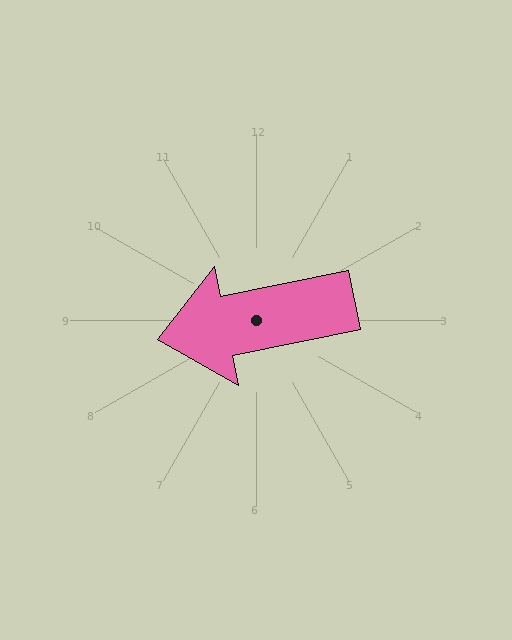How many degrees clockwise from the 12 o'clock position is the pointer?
Approximately 259 degrees.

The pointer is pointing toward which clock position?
Roughly 9 o'clock.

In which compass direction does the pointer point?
West.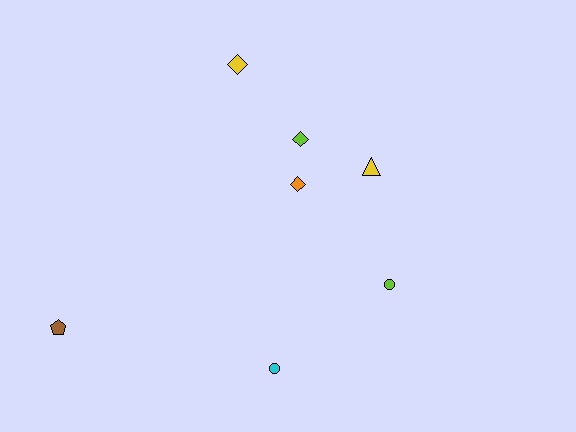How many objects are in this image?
There are 7 objects.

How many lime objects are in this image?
There are 2 lime objects.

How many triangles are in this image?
There is 1 triangle.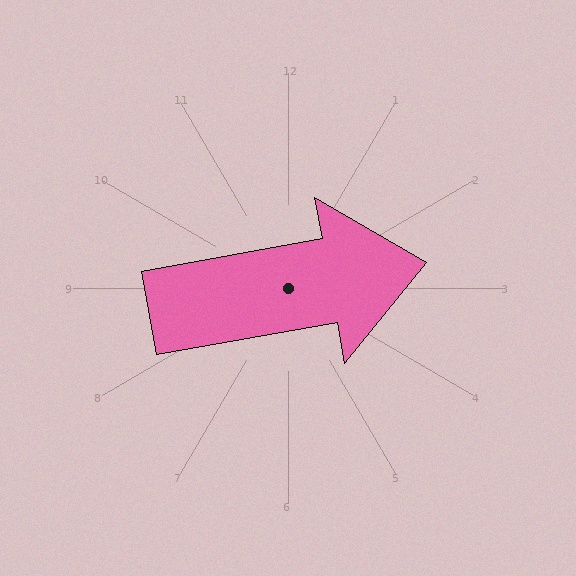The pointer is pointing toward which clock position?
Roughly 3 o'clock.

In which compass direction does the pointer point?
East.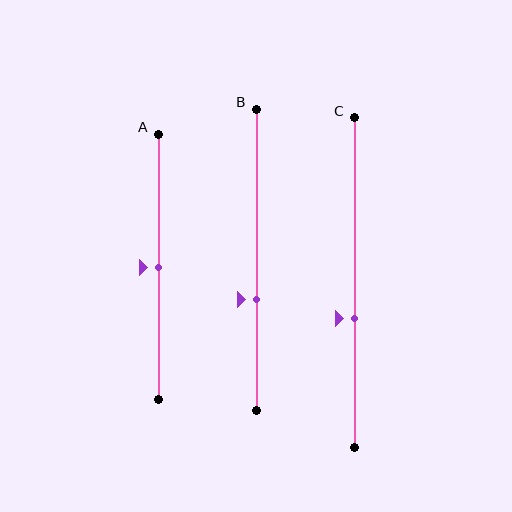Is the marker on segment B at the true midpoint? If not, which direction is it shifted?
No, the marker on segment B is shifted downward by about 13% of the segment length.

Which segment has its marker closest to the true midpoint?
Segment A has its marker closest to the true midpoint.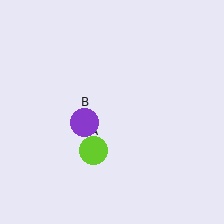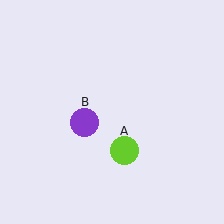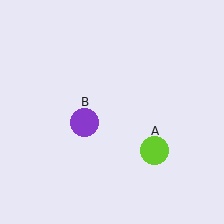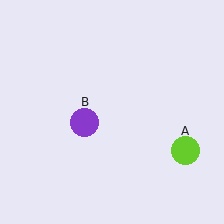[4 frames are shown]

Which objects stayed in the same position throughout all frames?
Purple circle (object B) remained stationary.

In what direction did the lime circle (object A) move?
The lime circle (object A) moved right.